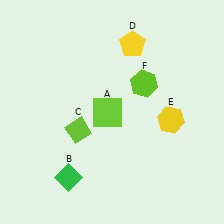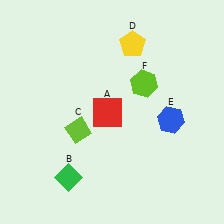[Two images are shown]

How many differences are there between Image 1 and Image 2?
There are 2 differences between the two images.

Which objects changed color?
A changed from lime to red. E changed from yellow to blue.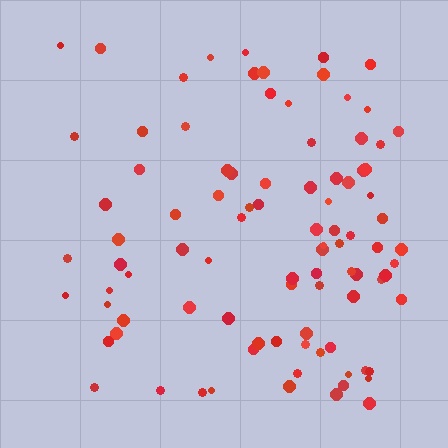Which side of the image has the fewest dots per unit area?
The left.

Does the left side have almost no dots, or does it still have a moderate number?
Still a moderate number, just noticeably fewer than the right.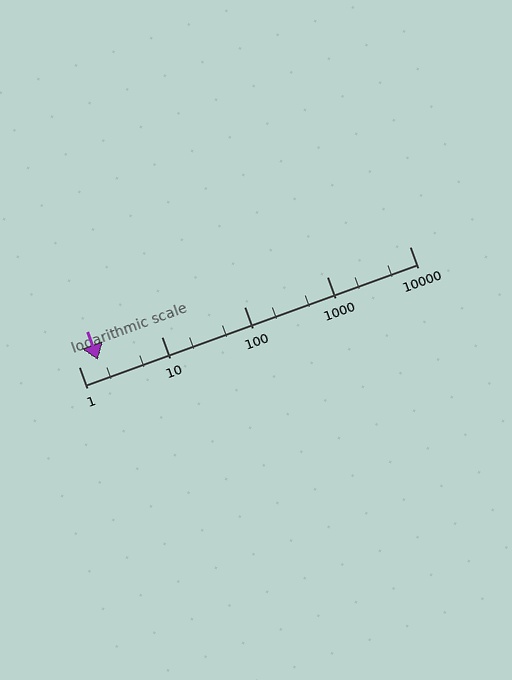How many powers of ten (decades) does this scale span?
The scale spans 4 decades, from 1 to 10000.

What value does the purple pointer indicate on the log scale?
The pointer indicates approximately 1.7.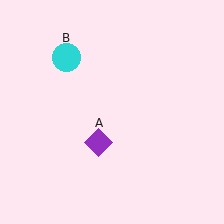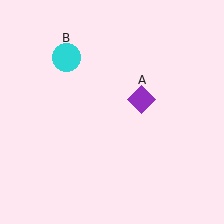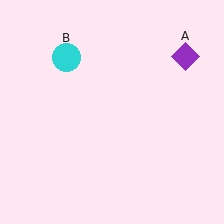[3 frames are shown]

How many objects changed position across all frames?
1 object changed position: purple diamond (object A).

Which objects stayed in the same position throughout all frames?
Cyan circle (object B) remained stationary.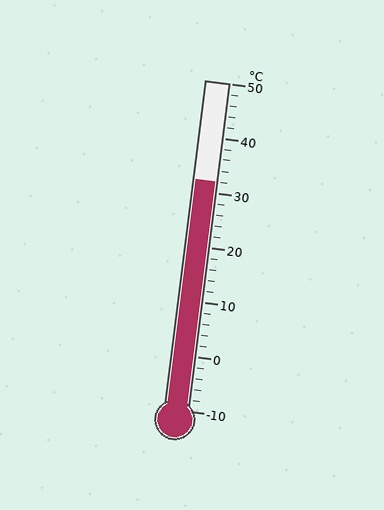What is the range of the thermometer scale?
The thermometer scale ranges from -10°C to 50°C.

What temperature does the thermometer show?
The thermometer shows approximately 32°C.